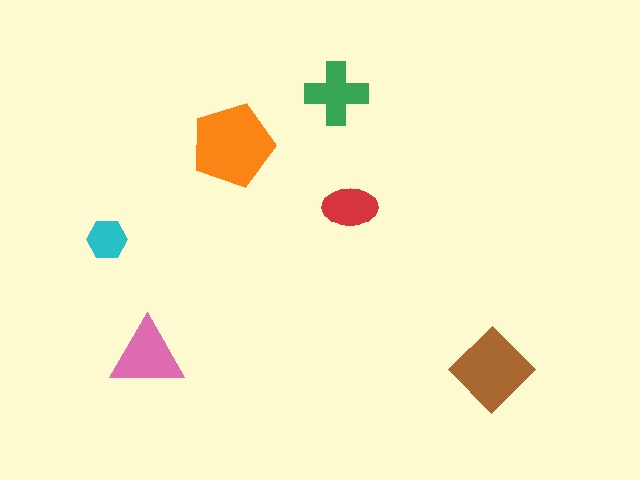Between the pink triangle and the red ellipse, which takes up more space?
The pink triangle.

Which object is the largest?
The orange pentagon.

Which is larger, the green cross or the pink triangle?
The pink triangle.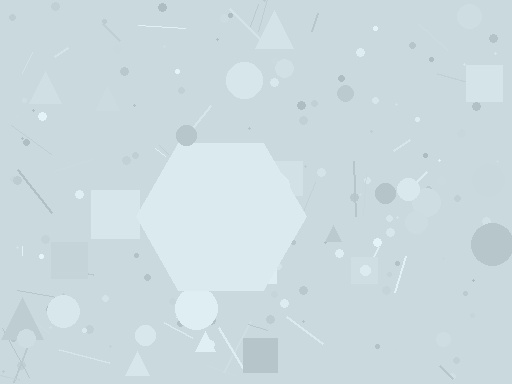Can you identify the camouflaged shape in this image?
The camouflaged shape is a hexagon.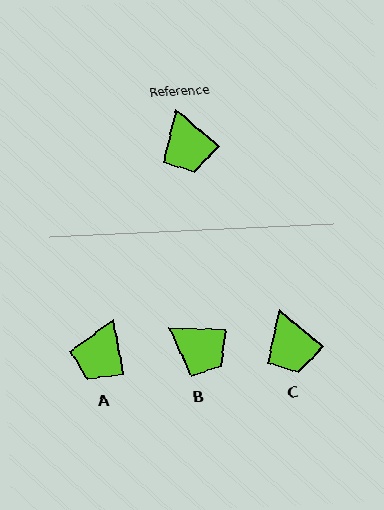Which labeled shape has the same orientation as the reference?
C.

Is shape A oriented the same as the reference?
No, it is off by about 40 degrees.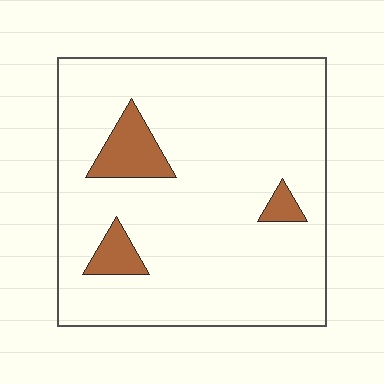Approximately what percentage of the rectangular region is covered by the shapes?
Approximately 10%.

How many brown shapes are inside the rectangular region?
3.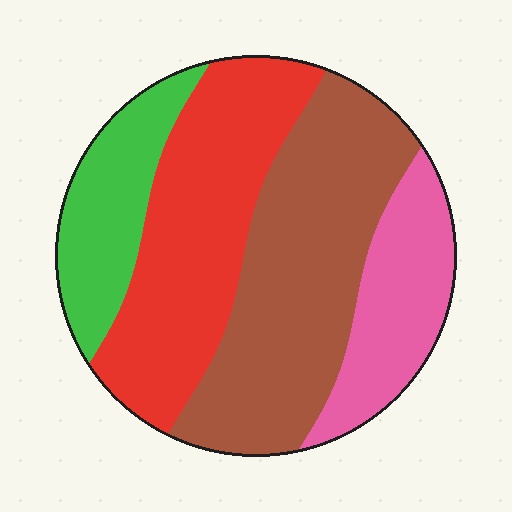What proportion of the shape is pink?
Pink takes up about one sixth (1/6) of the shape.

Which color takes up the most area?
Brown, at roughly 35%.